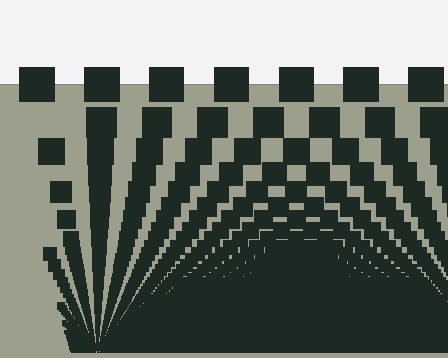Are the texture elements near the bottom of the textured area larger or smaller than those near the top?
Smaller. The gradient is inverted — elements near the bottom are smaller and denser.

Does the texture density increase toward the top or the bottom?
Density increases toward the bottom.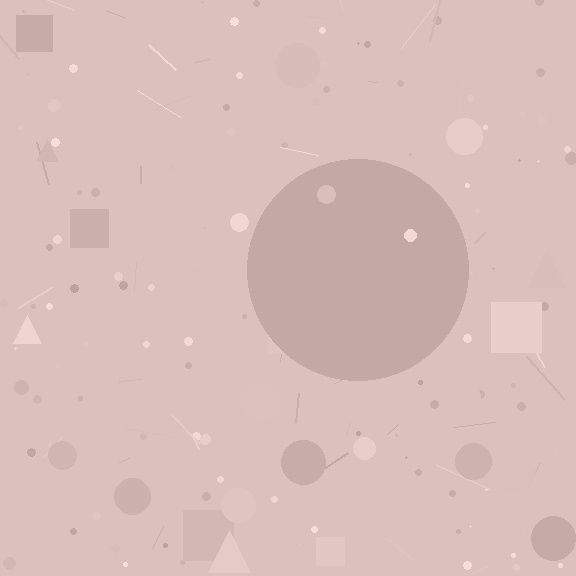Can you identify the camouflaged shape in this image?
The camouflaged shape is a circle.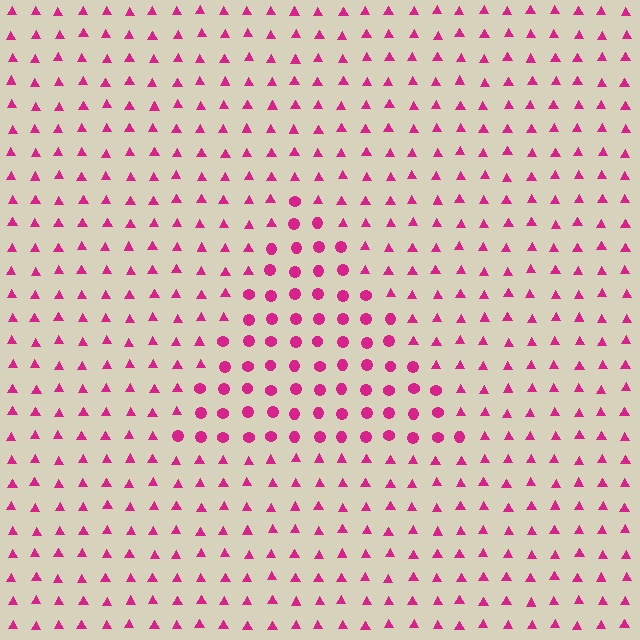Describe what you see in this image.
The image is filled with small magenta elements arranged in a uniform grid. A triangle-shaped region contains circles, while the surrounding area contains triangles. The boundary is defined purely by the change in element shape.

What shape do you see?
I see a triangle.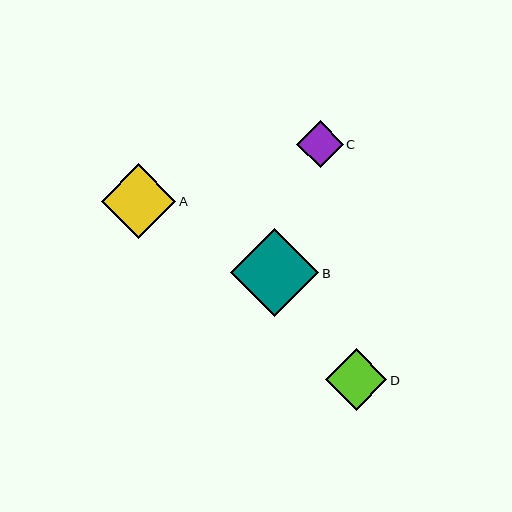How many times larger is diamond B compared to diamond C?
Diamond B is approximately 1.9 times the size of diamond C.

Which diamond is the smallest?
Diamond C is the smallest with a size of approximately 47 pixels.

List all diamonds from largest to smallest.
From largest to smallest: B, A, D, C.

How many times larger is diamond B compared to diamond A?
Diamond B is approximately 1.2 times the size of diamond A.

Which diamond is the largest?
Diamond B is the largest with a size of approximately 88 pixels.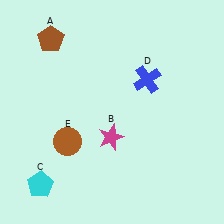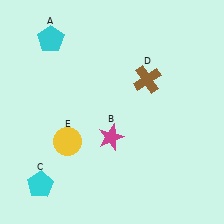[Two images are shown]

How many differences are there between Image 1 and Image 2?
There are 3 differences between the two images.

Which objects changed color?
A changed from brown to cyan. D changed from blue to brown. E changed from brown to yellow.